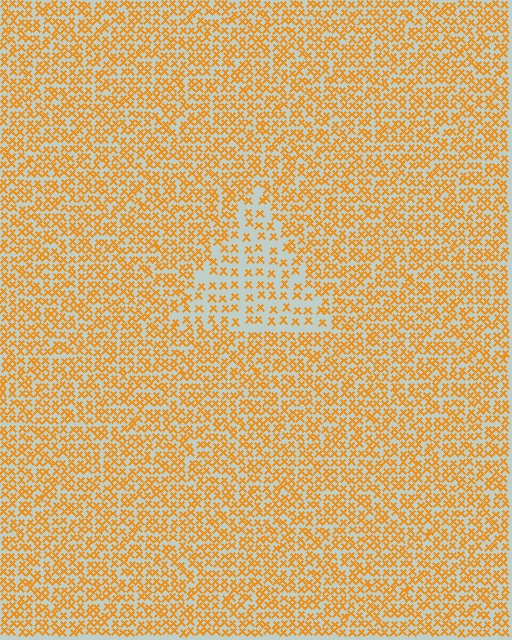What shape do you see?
I see a triangle.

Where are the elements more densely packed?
The elements are more densely packed outside the triangle boundary.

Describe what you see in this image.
The image contains small orange elements arranged at two different densities. A triangle-shaped region is visible where the elements are less densely packed than the surrounding area.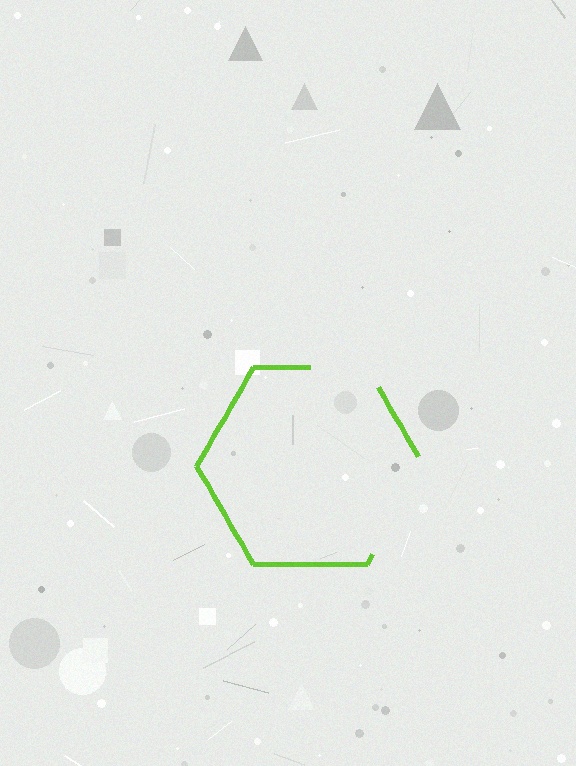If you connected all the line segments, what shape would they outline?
They would outline a hexagon.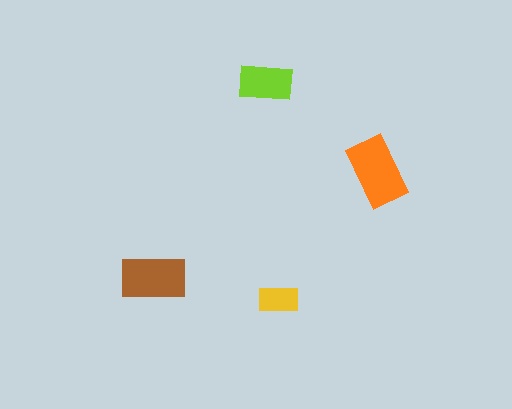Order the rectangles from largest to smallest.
the orange one, the brown one, the lime one, the yellow one.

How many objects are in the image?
There are 4 objects in the image.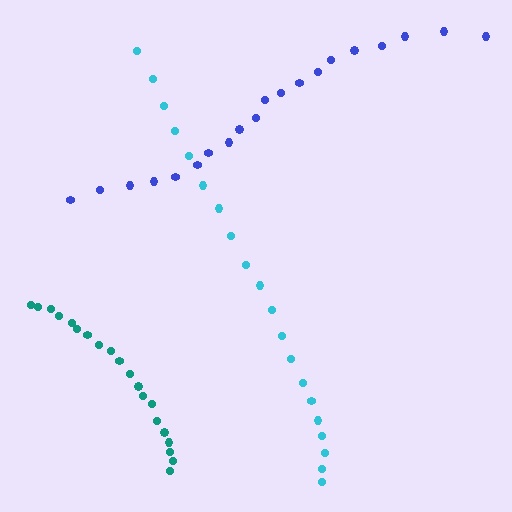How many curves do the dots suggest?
There are 3 distinct paths.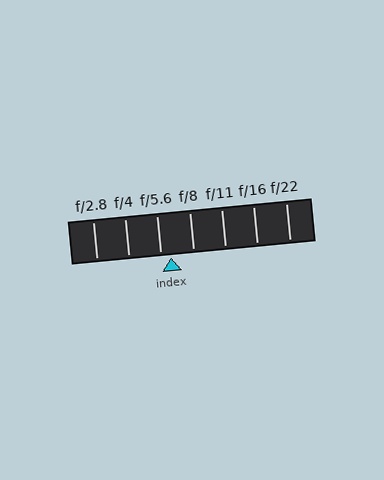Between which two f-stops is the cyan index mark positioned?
The index mark is between f/5.6 and f/8.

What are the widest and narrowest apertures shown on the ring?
The widest aperture shown is f/2.8 and the narrowest is f/22.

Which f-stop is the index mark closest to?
The index mark is closest to f/5.6.